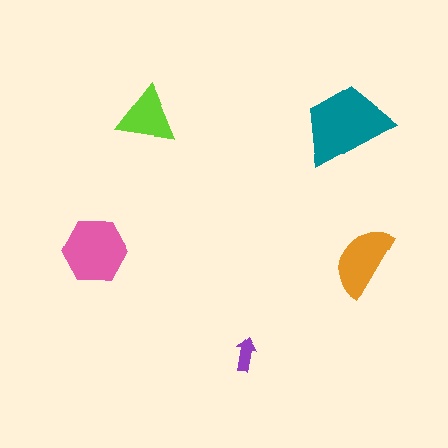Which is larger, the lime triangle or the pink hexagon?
The pink hexagon.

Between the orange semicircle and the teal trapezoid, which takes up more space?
The teal trapezoid.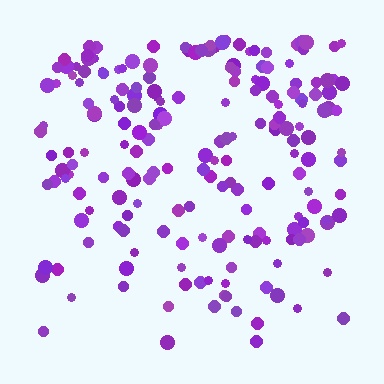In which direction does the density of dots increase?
From bottom to top, with the top side densest.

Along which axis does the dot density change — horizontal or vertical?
Vertical.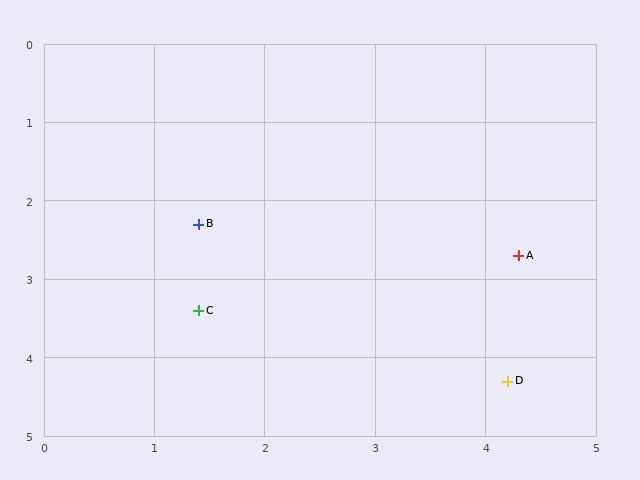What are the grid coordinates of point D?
Point D is at approximately (4.2, 4.3).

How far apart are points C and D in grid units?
Points C and D are about 2.9 grid units apart.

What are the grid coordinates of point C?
Point C is at approximately (1.4, 3.4).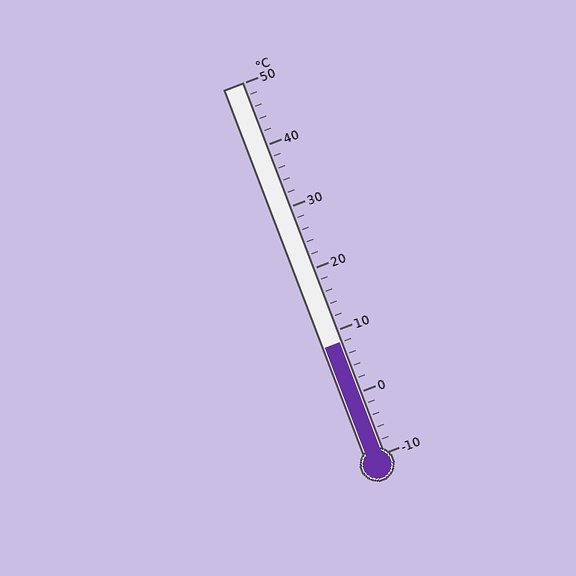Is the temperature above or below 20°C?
The temperature is below 20°C.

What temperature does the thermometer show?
The thermometer shows approximately 8°C.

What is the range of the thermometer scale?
The thermometer scale ranges from -10°C to 50°C.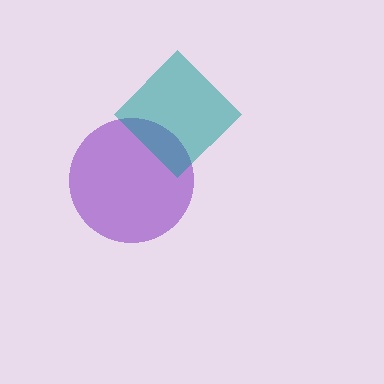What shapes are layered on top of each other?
The layered shapes are: a purple circle, a teal diamond.